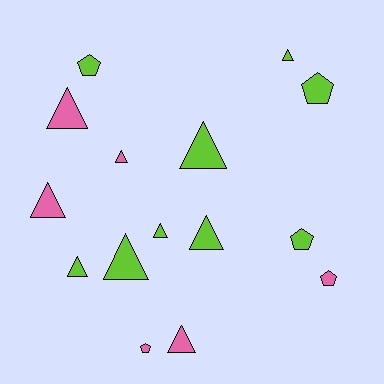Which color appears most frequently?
Lime, with 9 objects.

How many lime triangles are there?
There are 6 lime triangles.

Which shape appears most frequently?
Triangle, with 10 objects.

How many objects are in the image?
There are 15 objects.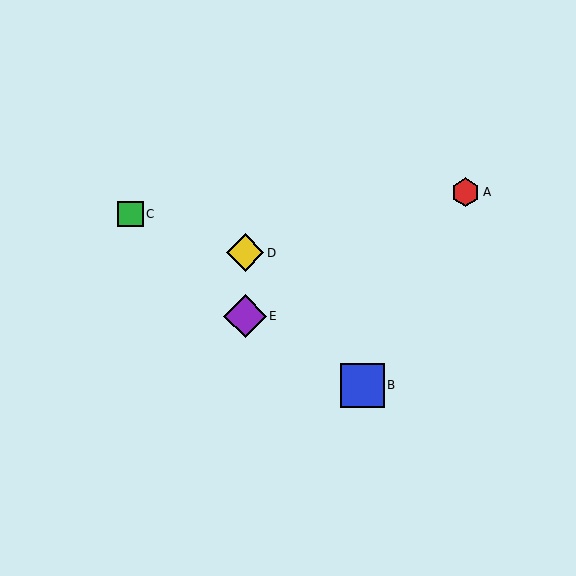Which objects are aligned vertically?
Objects D, E are aligned vertically.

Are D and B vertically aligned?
No, D is at x≈245 and B is at x≈362.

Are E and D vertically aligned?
Yes, both are at x≈245.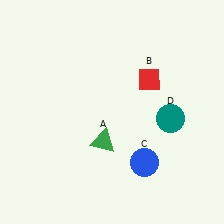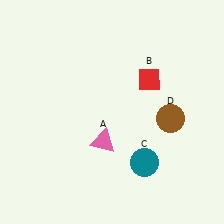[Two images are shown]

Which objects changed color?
A changed from green to pink. C changed from blue to teal. D changed from teal to brown.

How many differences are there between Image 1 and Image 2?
There are 3 differences between the two images.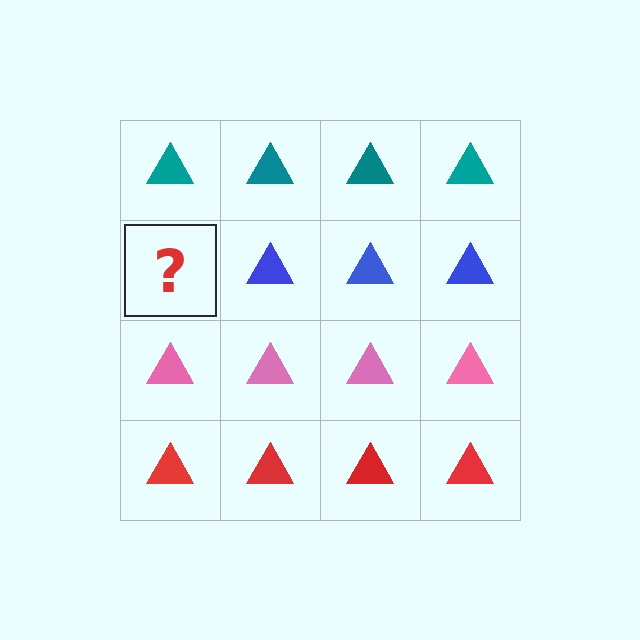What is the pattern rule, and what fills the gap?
The rule is that each row has a consistent color. The gap should be filled with a blue triangle.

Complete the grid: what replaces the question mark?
The question mark should be replaced with a blue triangle.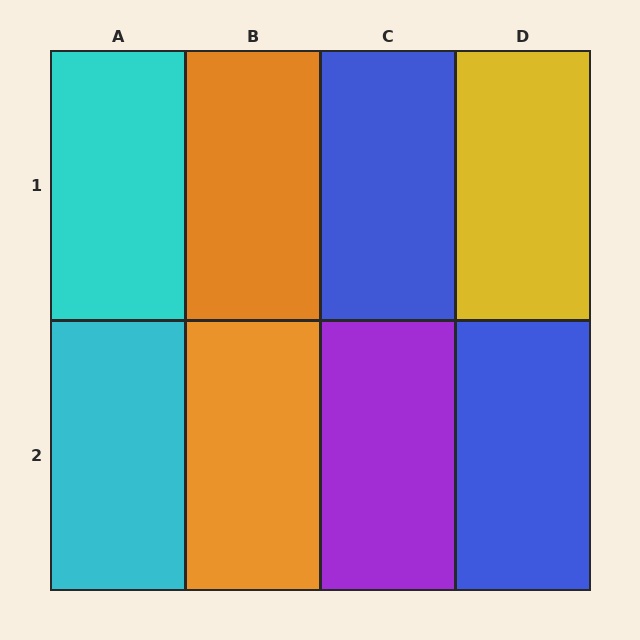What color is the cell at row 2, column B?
Orange.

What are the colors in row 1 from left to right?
Cyan, orange, blue, yellow.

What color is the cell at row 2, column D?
Blue.